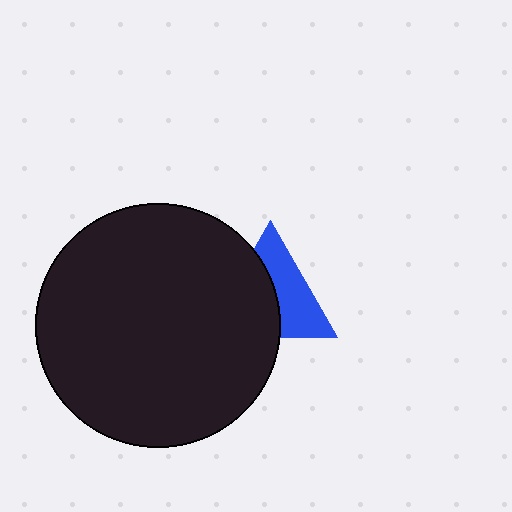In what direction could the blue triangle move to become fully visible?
The blue triangle could move right. That would shift it out from behind the black circle entirely.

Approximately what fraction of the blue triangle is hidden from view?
Roughly 51% of the blue triangle is hidden behind the black circle.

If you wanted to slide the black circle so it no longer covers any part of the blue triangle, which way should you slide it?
Slide it left — that is the most direct way to separate the two shapes.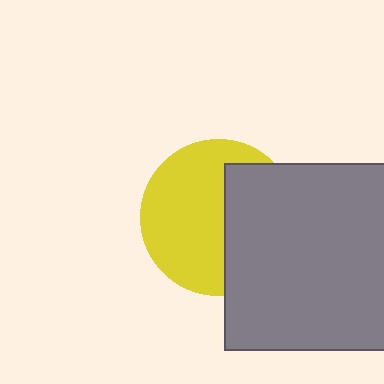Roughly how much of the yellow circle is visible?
About half of it is visible (roughly 58%).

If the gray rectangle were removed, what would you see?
You would see the complete yellow circle.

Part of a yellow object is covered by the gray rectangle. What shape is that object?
It is a circle.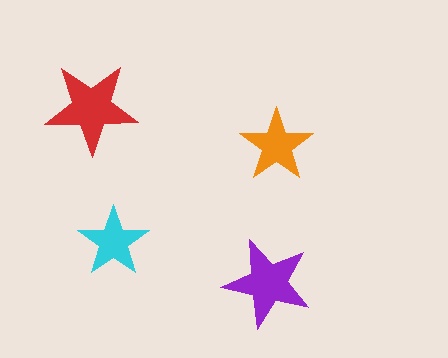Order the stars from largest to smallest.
the red one, the purple one, the orange one, the cyan one.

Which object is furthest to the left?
The red star is leftmost.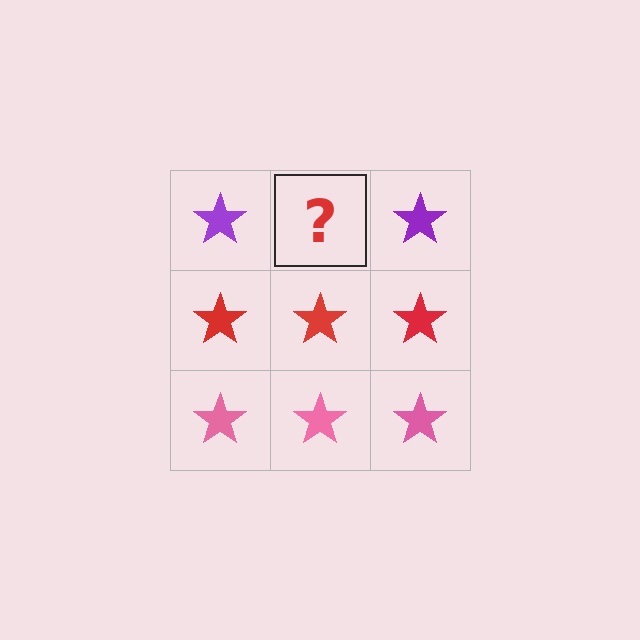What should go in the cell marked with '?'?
The missing cell should contain a purple star.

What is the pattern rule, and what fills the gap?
The rule is that each row has a consistent color. The gap should be filled with a purple star.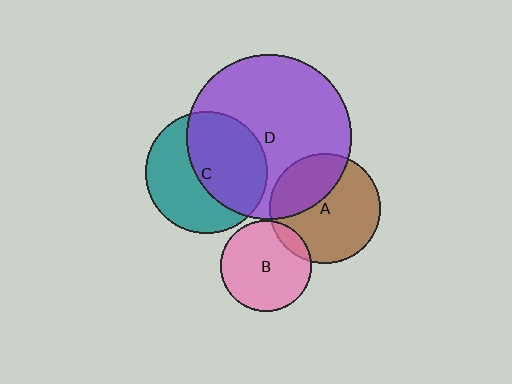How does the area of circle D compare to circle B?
Approximately 3.3 times.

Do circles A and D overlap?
Yes.